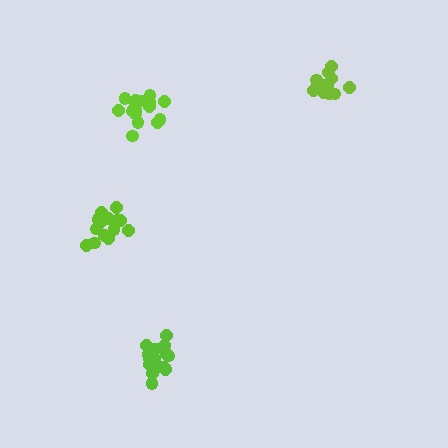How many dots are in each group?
Group 1: 16 dots, Group 2: 17 dots, Group 3: 16 dots, Group 4: 12 dots (61 total).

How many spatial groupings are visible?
There are 4 spatial groupings.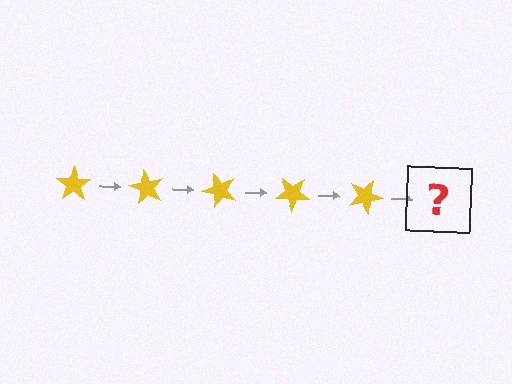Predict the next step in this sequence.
The next step is a yellow star rotated 300 degrees.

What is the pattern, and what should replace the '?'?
The pattern is that the star rotates 60 degrees each step. The '?' should be a yellow star rotated 300 degrees.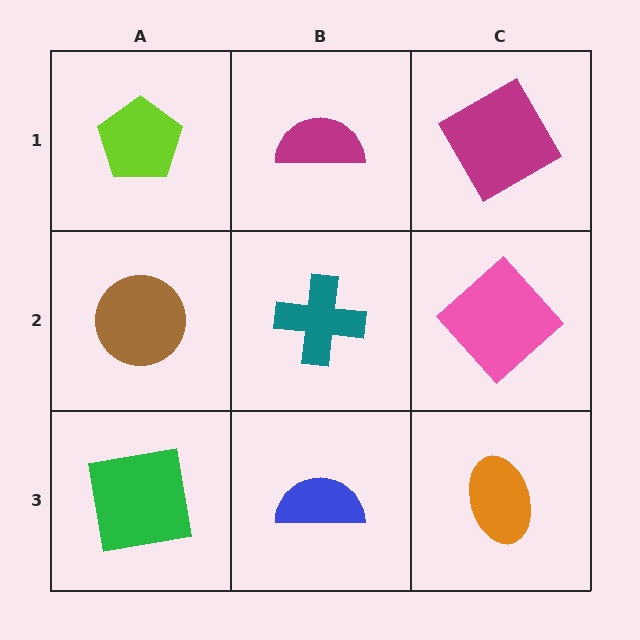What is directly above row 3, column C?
A pink diamond.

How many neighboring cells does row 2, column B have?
4.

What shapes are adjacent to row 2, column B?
A magenta semicircle (row 1, column B), a blue semicircle (row 3, column B), a brown circle (row 2, column A), a pink diamond (row 2, column C).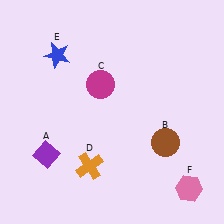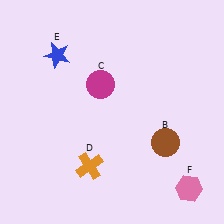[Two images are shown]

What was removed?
The purple diamond (A) was removed in Image 2.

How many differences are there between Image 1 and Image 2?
There is 1 difference between the two images.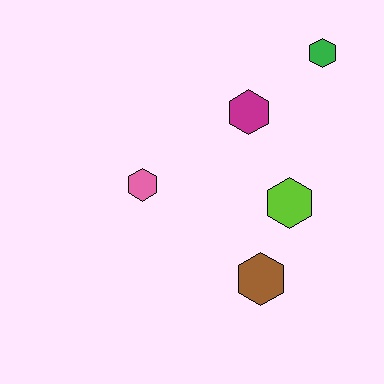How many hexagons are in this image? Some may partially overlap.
There are 5 hexagons.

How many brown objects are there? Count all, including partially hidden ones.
There is 1 brown object.